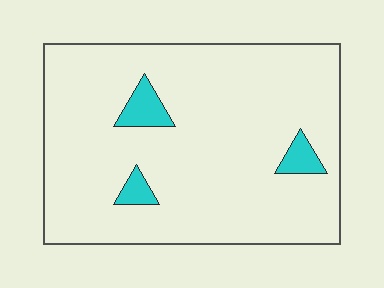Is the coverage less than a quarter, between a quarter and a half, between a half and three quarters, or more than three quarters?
Less than a quarter.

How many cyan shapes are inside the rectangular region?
3.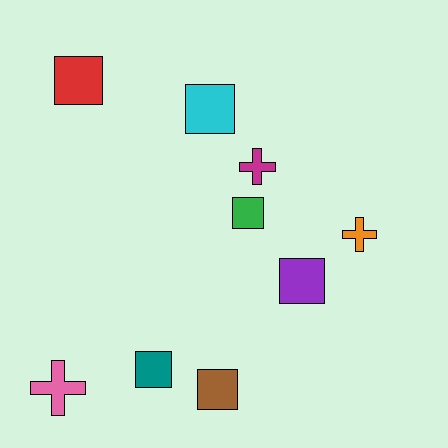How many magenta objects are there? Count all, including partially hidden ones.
There is 1 magenta object.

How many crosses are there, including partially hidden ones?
There are 3 crosses.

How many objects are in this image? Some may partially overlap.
There are 9 objects.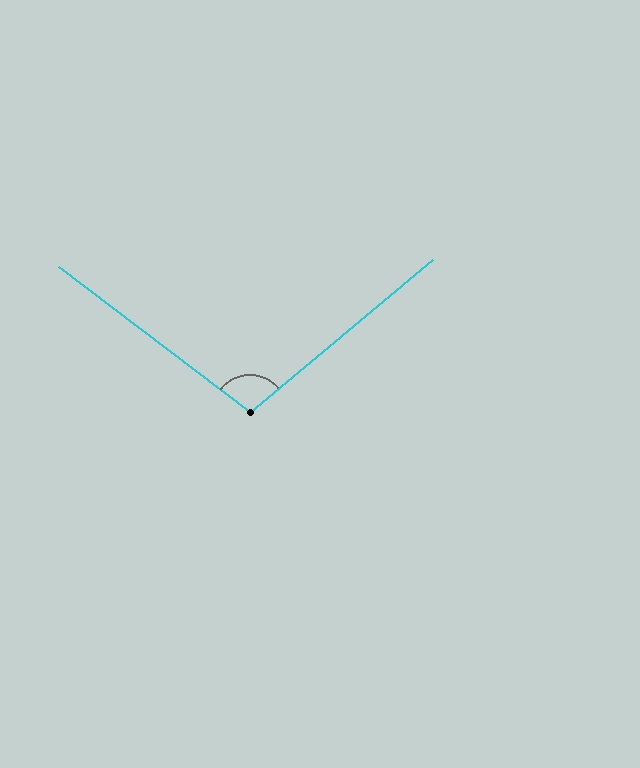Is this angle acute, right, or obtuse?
It is obtuse.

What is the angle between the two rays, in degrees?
Approximately 103 degrees.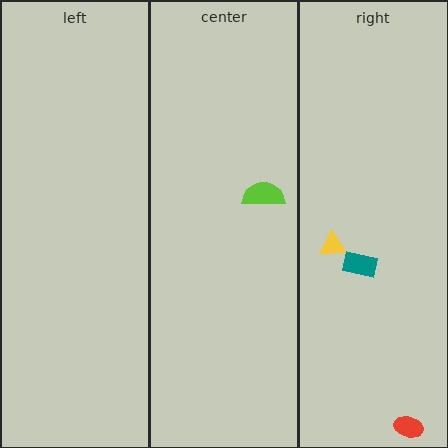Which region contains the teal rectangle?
The right region.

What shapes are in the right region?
The yellow triangle, the teal rectangle, the red ellipse.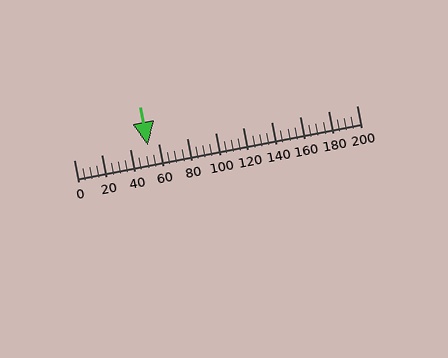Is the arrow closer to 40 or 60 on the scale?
The arrow is closer to 60.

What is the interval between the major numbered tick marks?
The major tick marks are spaced 20 units apart.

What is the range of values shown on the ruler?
The ruler shows values from 0 to 200.